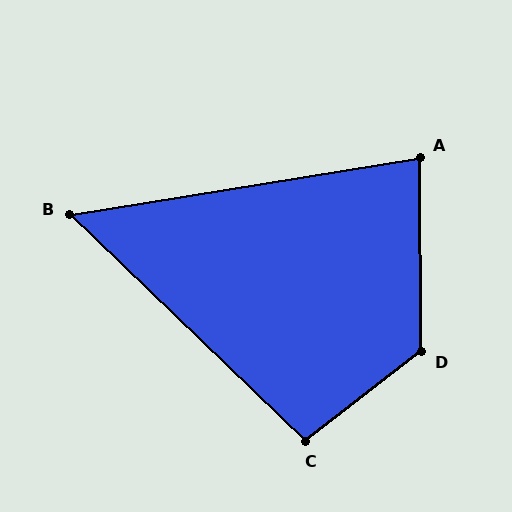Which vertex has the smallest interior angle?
B, at approximately 53 degrees.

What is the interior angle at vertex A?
Approximately 81 degrees (acute).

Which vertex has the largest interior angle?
D, at approximately 127 degrees.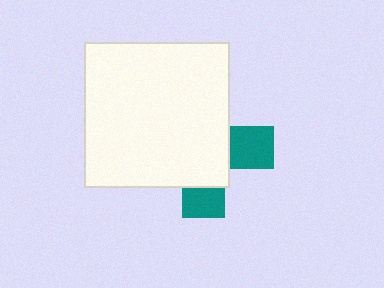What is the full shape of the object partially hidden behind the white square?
The partially hidden object is a teal cross.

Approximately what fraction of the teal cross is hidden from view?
Roughly 69% of the teal cross is hidden behind the white square.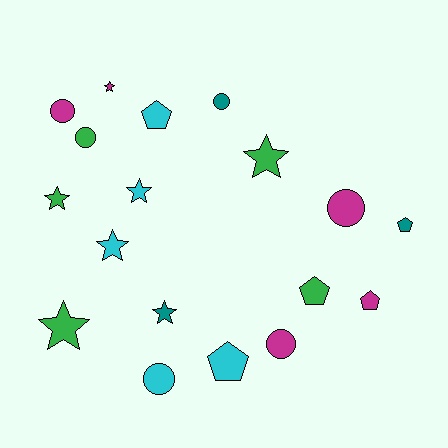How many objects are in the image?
There are 18 objects.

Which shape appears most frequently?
Star, with 7 objects.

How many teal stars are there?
There is 1 teal star.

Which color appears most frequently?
Magenta, with 5 objects.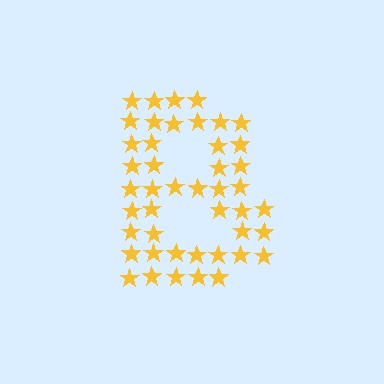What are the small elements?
The small elements are stars.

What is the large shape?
The large shape is the letter B.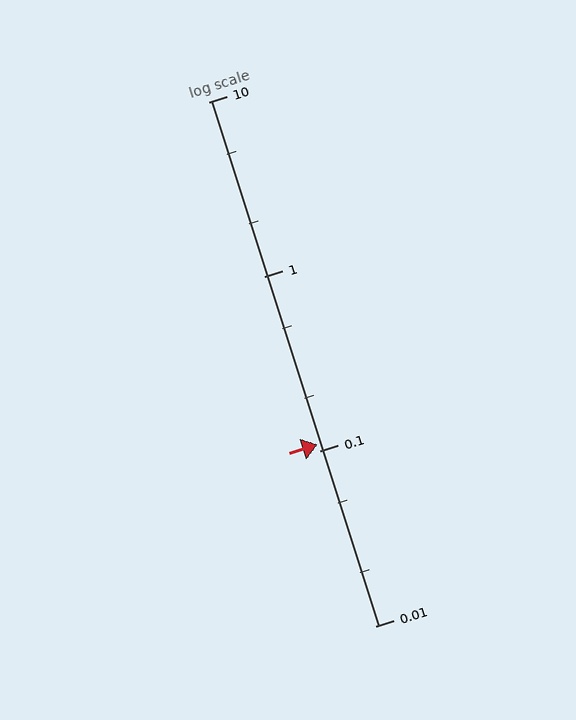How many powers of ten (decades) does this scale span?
The scale spans 3 decades, from 0.01 to 10.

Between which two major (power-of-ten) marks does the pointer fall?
The pointer is between 0.1 and 1.